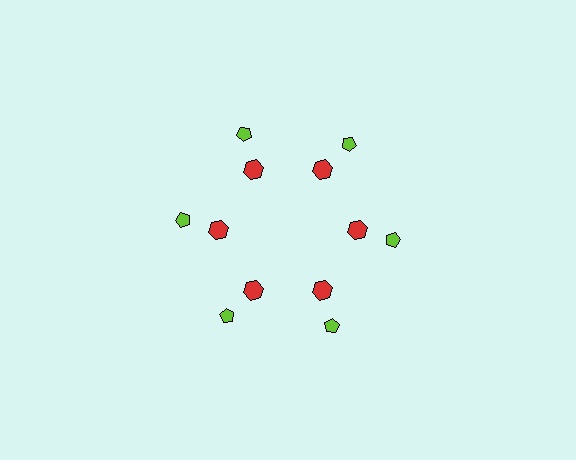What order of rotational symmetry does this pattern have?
This pattern has 6-fold rotational symmetry.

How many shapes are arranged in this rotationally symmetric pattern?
There are 12 shapes, arranged in 6 groups of 2.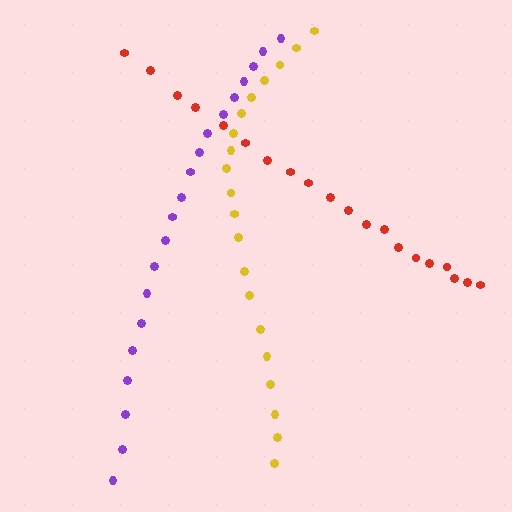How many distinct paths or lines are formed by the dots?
There are 3 distinct paths.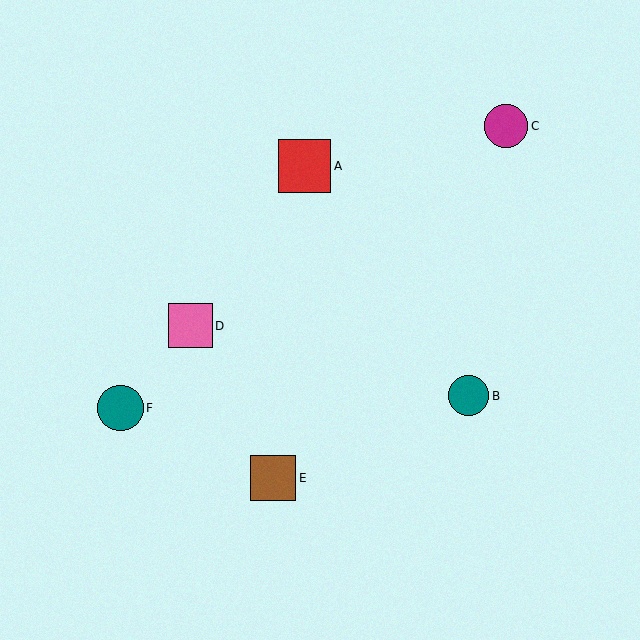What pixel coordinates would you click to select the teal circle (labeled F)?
Click at (120, 408) to select the teal circle F.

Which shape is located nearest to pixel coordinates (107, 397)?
The teal circle (labeled F) at (120, 408) is nearest to that location.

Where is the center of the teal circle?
The center of the teal circle is at (469, 396).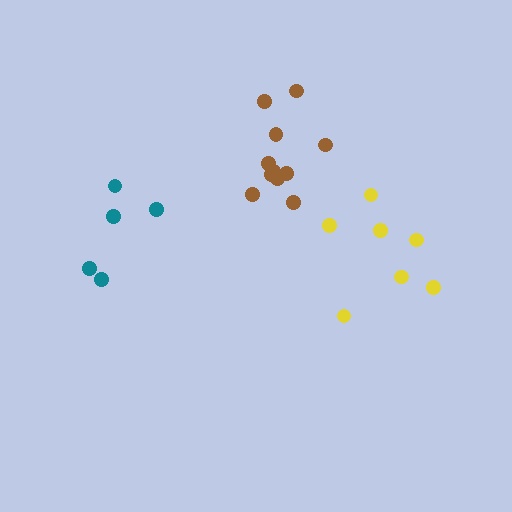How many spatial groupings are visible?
There are 3 spatial groupings.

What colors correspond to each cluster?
The clusters are colored: teal, yellow, brown.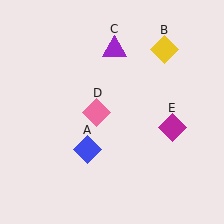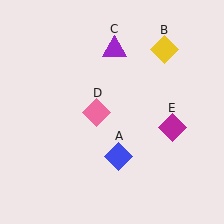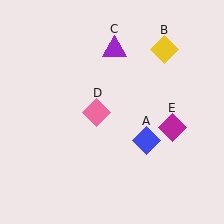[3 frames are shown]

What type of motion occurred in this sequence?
The blue diamond (object A) rotated counterclockwise around the center of the scene.